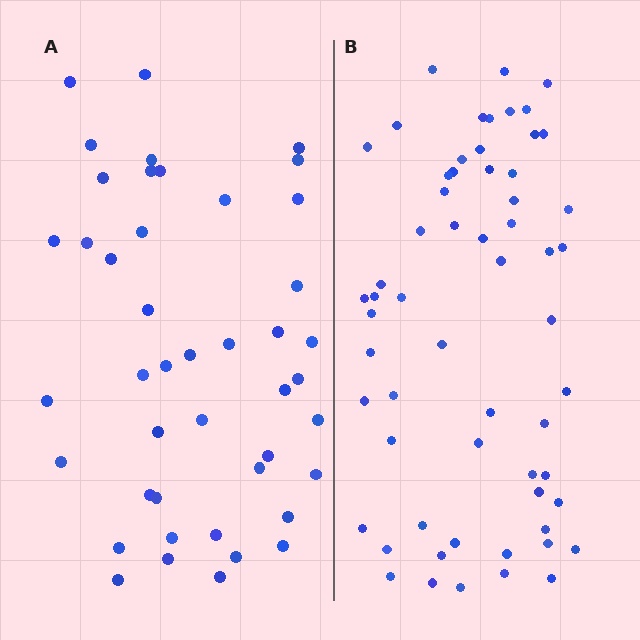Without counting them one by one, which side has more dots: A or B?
Region B (the right region) has more dots.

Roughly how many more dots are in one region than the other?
Region B has approximately 15 more dots than region A.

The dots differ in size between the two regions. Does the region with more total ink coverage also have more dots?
No. Region A has more total ink coverage because its dots are larger, but region B actually contains more individual dots. Total area can be misleading — the number of items is what matters here.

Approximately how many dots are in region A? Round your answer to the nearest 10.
About 40 dots. (The exact count is 44, which rounds to 40.)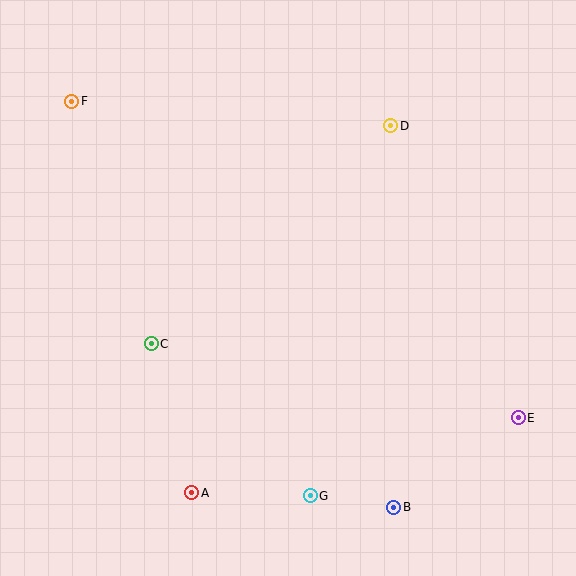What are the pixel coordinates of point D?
Point D is at (391, 126).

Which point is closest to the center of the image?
Point C at (151, 344) is closest to the center.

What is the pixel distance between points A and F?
The distance between A and F is 410 pixels.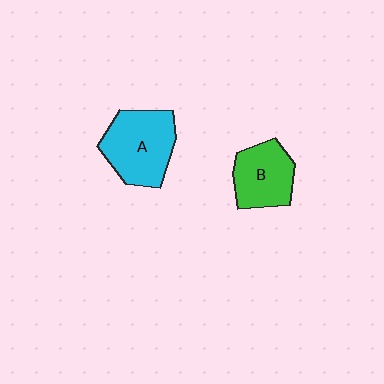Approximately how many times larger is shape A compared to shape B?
Approximately 1.3 times.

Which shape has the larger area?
Shape A (cyan).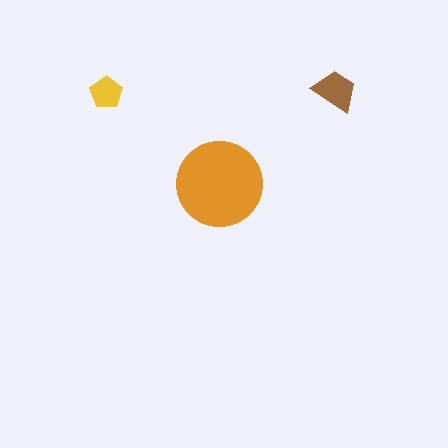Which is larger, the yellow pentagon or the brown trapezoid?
The brown trapezoid.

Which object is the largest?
The orange circle.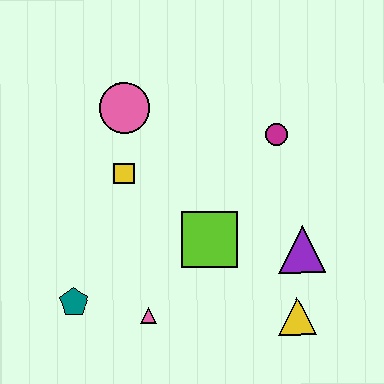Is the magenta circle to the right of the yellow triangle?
No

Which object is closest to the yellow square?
The pink circle is closest to the yellow square.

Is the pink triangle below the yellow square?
Yes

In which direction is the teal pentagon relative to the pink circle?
The teal pentagon is below the pink circle.